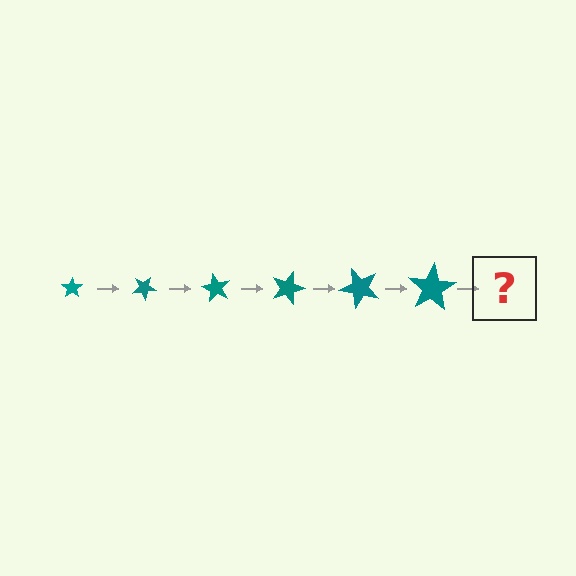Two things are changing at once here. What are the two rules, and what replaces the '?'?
The two rules are that the star grows larger each step and it rotates 30 degrees each step. The '?' should be a star, larger than the previous one and rotated 180 degrees from the start.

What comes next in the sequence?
The next element should be a star, larger than the previous one and rotated 180 degrees from the start.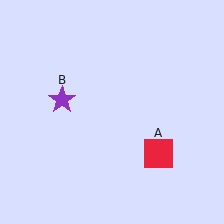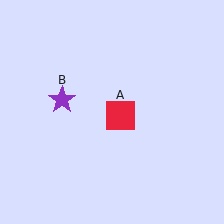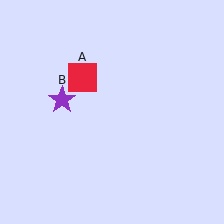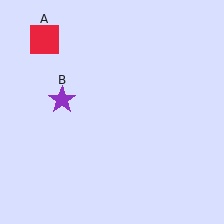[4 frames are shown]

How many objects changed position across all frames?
1 object changed position: red square (object A).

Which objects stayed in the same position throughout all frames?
Purple star (object B) remained stationary.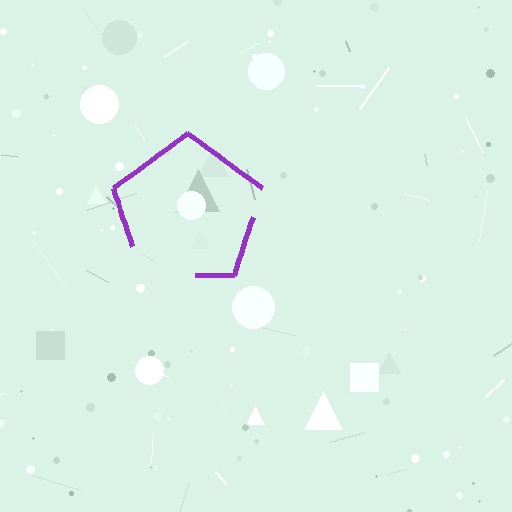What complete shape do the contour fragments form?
The contour fragments form a pentagon.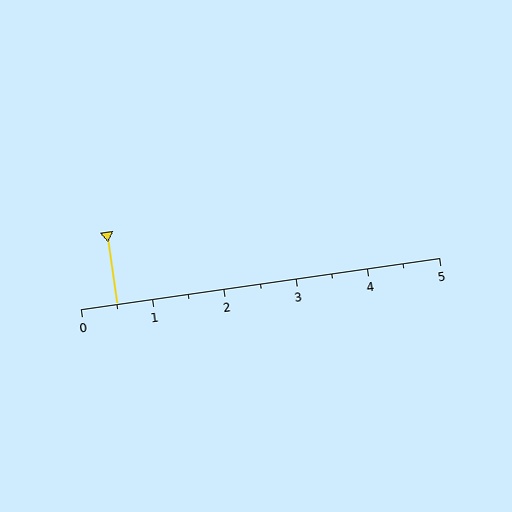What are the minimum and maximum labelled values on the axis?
The axis runs from 0 to 5.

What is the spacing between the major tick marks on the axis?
The major ticks are spaced 1 apart.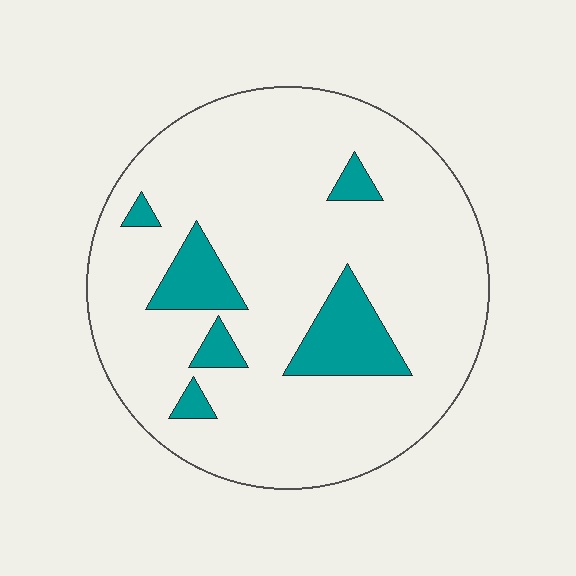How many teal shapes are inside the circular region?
6.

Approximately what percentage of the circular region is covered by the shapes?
Approximately 15%.